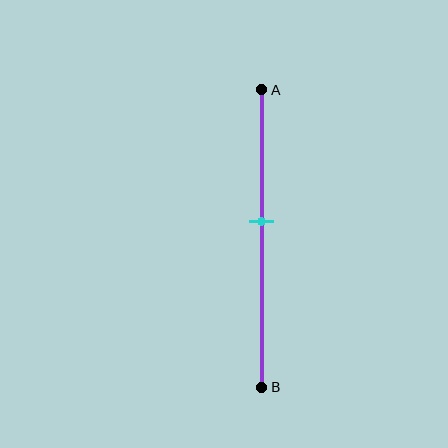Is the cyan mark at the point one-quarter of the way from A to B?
No, the mark is at about 45% from A, not at the 25% one-quarter point.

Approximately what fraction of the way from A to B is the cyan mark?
The cyan mark is approximately 45% of the way from A to B.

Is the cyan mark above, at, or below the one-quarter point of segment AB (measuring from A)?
The cyan mark is below the one-quarter point of segment AB.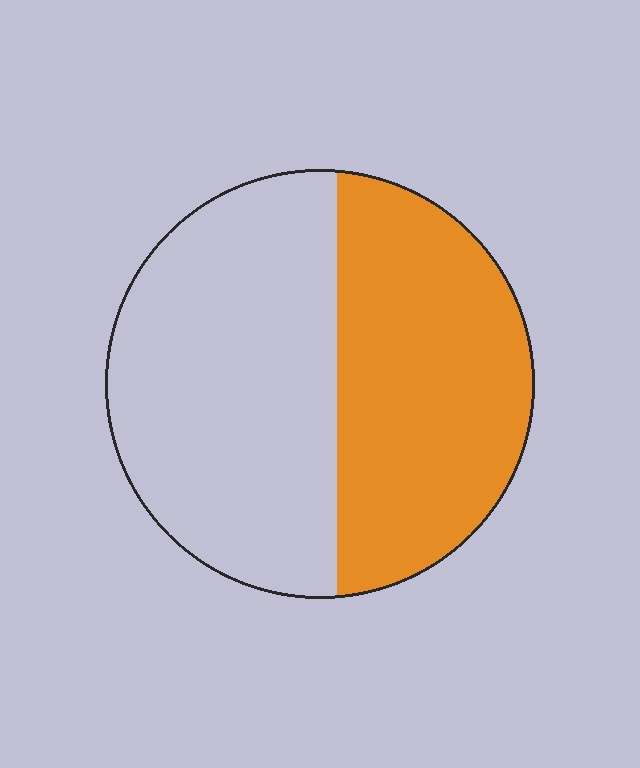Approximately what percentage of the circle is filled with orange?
Approximately 45%.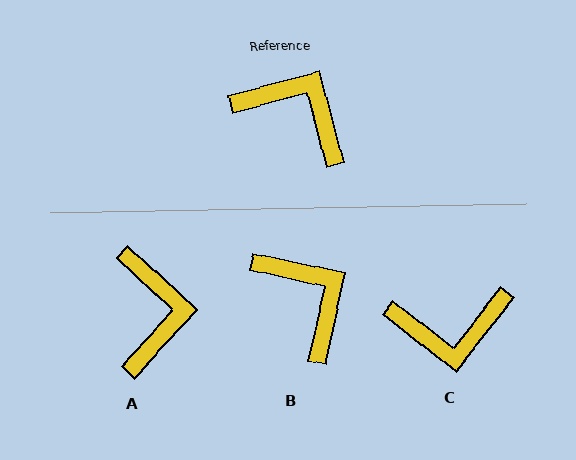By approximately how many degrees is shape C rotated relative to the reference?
Approximately 143 degrees clockwise.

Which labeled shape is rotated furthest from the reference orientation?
C, about 143 degrees away.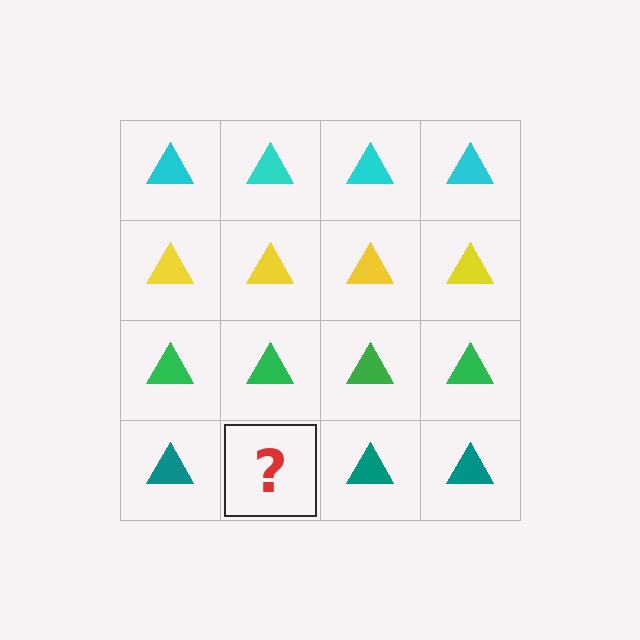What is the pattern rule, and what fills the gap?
The rule is that each row has a consistent color. The gap should be filled with a teal triangle.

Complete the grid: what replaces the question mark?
The question mark should be replaced with a teal triangle.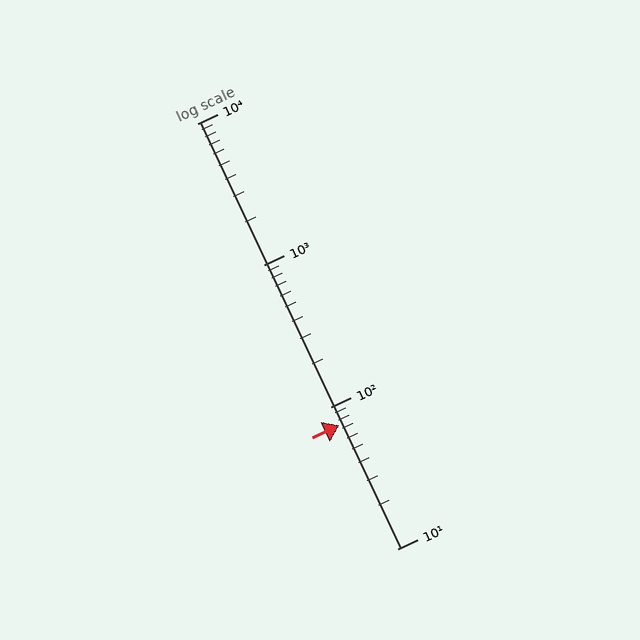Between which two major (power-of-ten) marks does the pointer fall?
The pointer is between 10 and 100.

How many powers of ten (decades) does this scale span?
The scale spans 3 decades, from 10 to 10000.